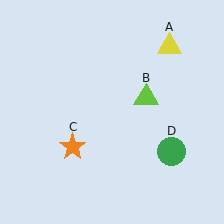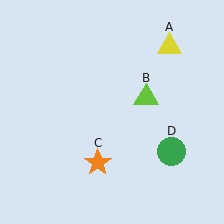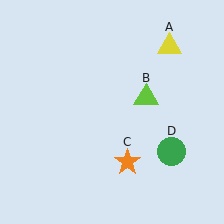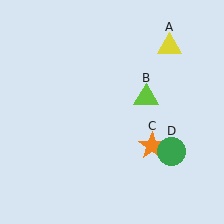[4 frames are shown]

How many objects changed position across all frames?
1 object changed position: orange star (object C).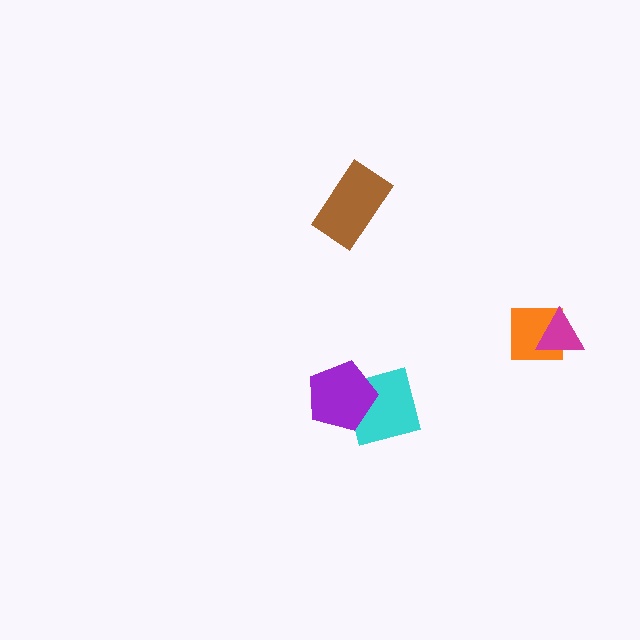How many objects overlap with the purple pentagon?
1 object overlaps with the purple pentagon.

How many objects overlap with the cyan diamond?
1 object overlaps with the cyan diamond.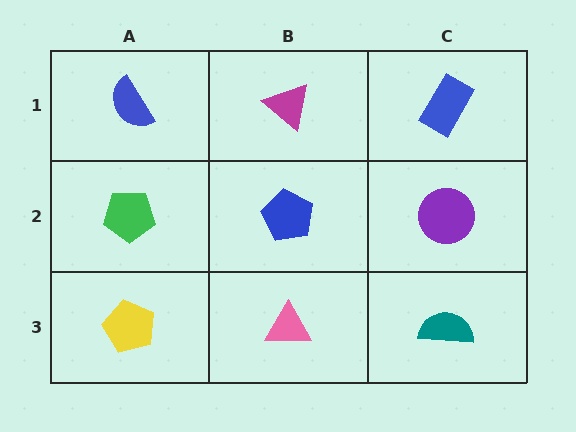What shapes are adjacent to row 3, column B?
A blue pentagon (row 2, column B), a yellow pentagon (row 3, column A), a teal semicircle (row 3, column C).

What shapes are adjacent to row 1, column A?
A green pentagon (row 2, column A), a magenta triangle (row 1, column B).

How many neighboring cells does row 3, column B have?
3.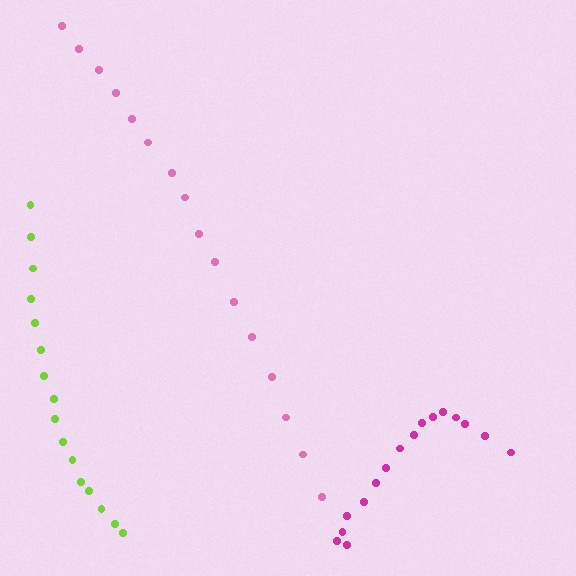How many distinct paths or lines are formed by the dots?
There are 3 distinct paths.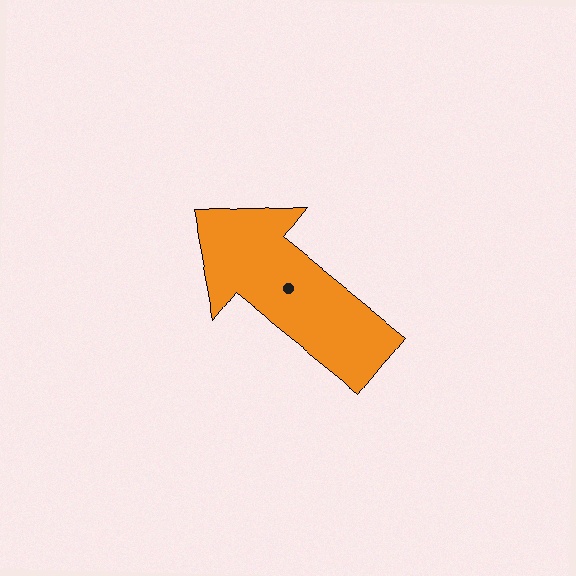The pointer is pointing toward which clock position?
Roughly 10 o'clock.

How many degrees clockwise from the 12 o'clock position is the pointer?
Approximately 309 degrees.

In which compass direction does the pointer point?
Northwest.